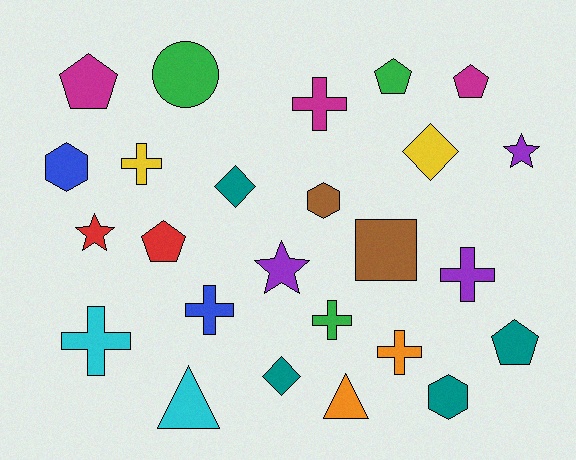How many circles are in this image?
There is 1 circle.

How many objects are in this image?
There are 25 objects.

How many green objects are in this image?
There are 3 green objects.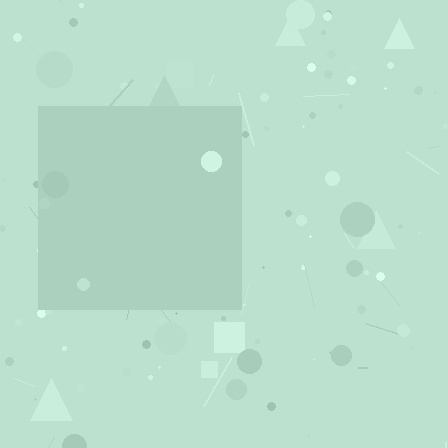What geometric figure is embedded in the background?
A square is embedded in the background.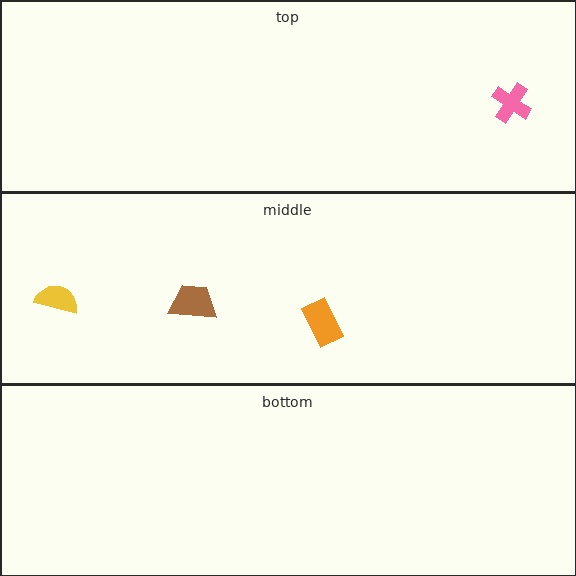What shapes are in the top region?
The pink cross.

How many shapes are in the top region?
1.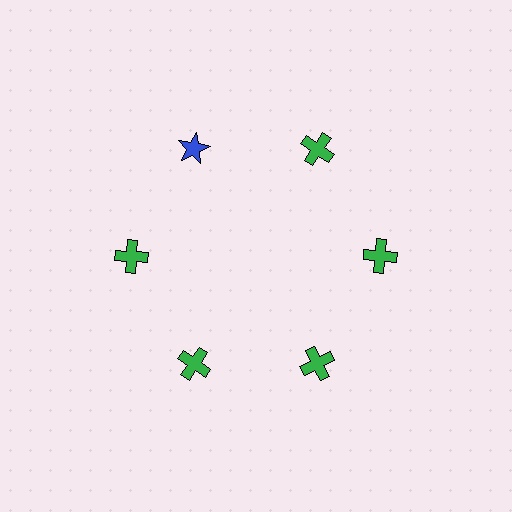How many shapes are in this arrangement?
There are 6 shapes arranged in a ring pattern.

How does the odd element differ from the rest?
It differs in both color (blue instead of green) and shape (star instead of cross).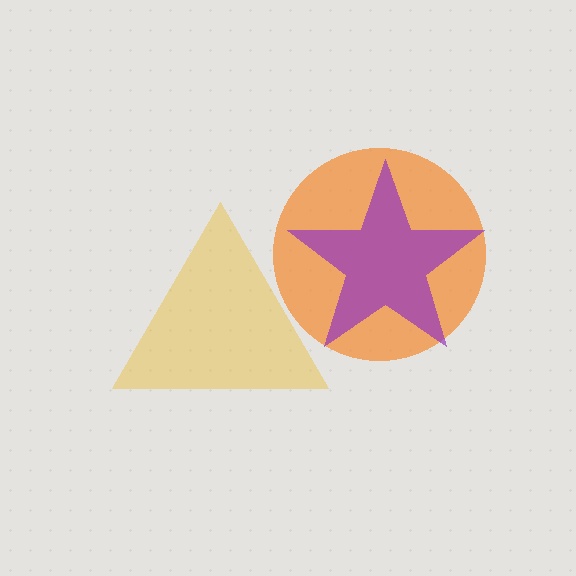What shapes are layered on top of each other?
The layered shapes are: an orange circle, a yellow triangle, a purple star.